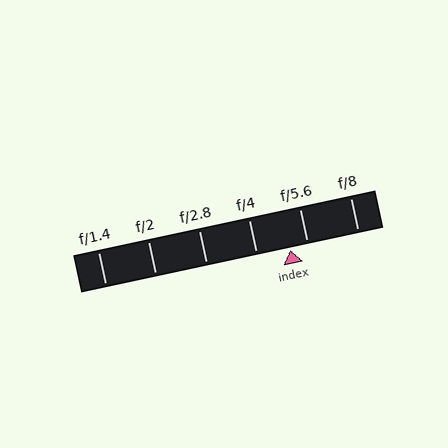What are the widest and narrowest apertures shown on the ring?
The widest aperture shown is f/1.4 and the narrowest is f/8.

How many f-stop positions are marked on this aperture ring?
There are 6 f-stop positions marked.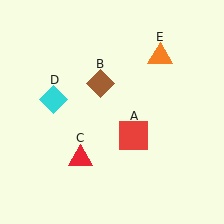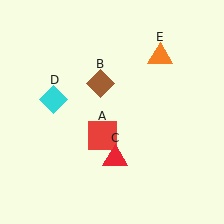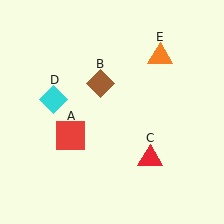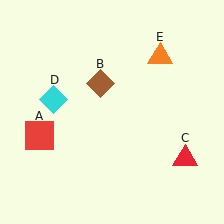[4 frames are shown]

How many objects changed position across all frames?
2 objects changed position: red square (object A), red triangle (object C).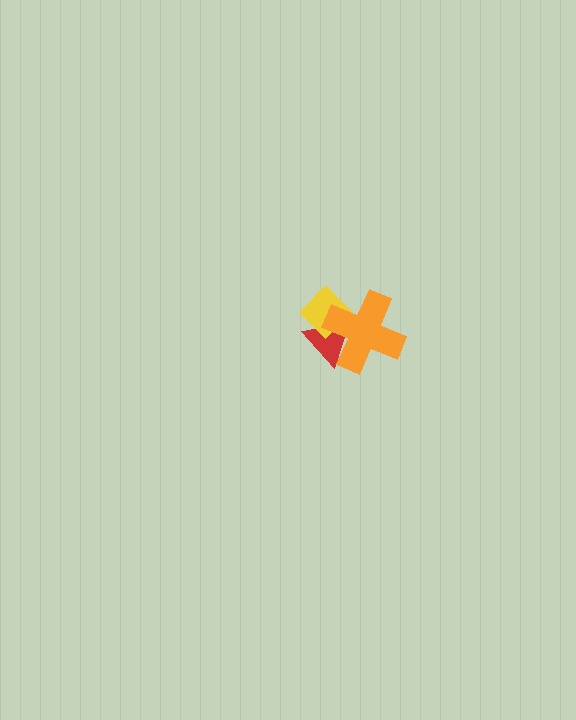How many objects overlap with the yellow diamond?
2 objects overlap with the yellow diamond.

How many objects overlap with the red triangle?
2 objects overlap with the red triangle.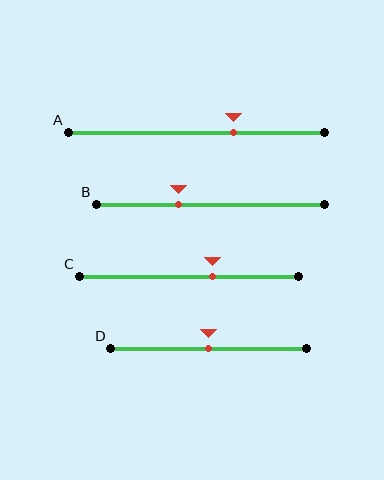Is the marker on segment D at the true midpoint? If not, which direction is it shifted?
Yes, the marker on segment D is at the true midpoint.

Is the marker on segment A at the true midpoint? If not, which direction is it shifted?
No, the marker on segment A is shifted to the right by about 15% of the segment length.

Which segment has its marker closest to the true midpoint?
Segment D has its marker closest to the true midpoint.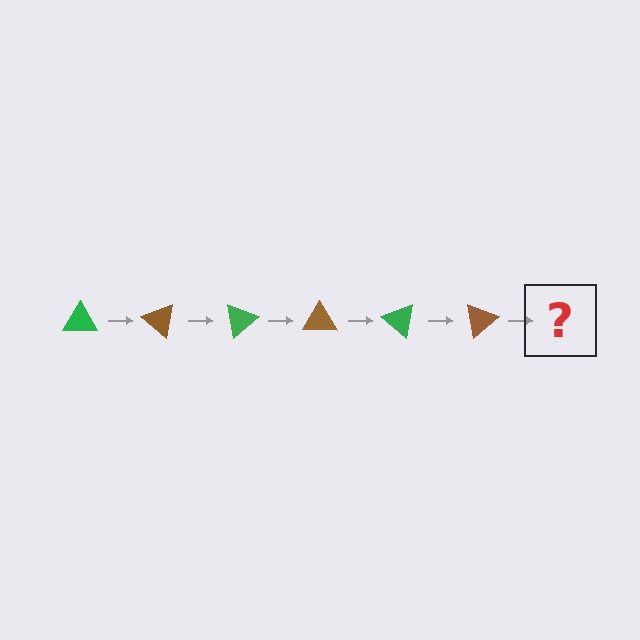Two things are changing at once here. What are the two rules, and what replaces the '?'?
The two rules are that it rotates 40 degrees each step and the color cycles through green and brown. The '?' should be a green triangle, rotated 240 degrees from the start.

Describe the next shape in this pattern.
It should be a green triangle, rotated 240 degrees from the start.